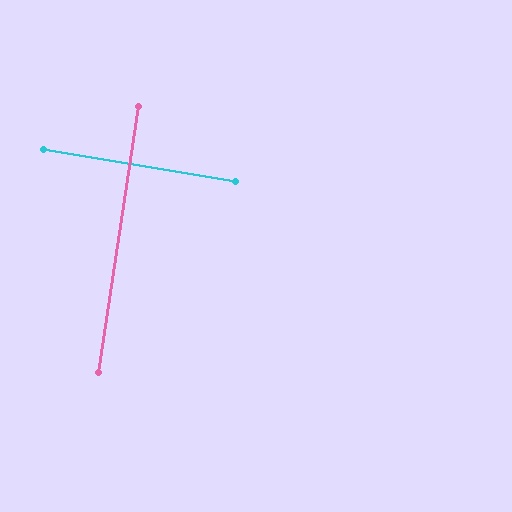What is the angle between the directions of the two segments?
Approximately 89 degrees.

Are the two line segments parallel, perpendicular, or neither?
Perpendicular — they meet at approximately 89°.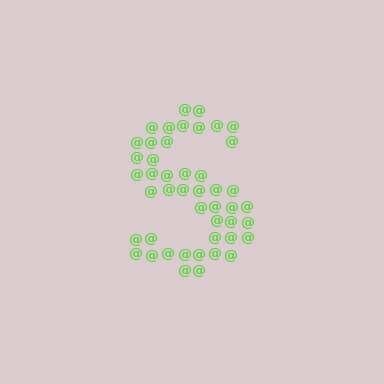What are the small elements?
The small elements are at signs.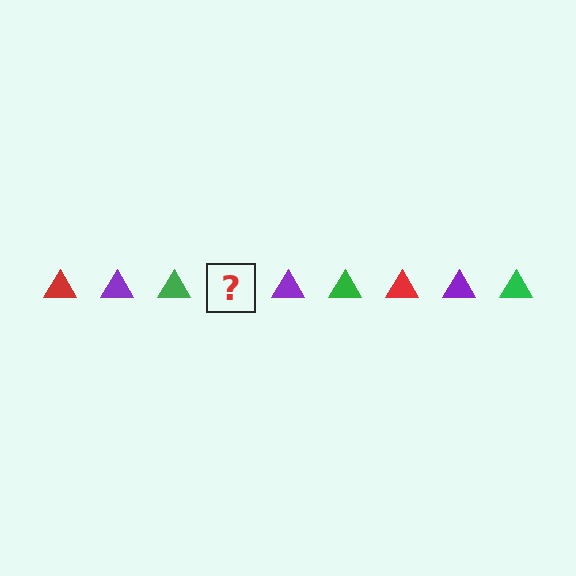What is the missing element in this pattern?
The missing element is a red triangle.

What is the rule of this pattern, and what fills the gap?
The rule is that the pattern cycles through red, purple, green triangles. The gap should be filled with a red triangle.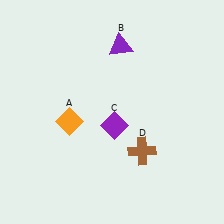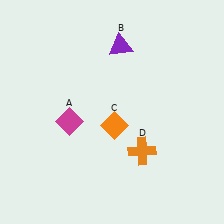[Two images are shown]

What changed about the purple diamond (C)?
In Image 1, C is purple. In Image 2, it changed to orange.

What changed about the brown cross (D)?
In Image 1, D is brown. In Image 2, it changed to orange.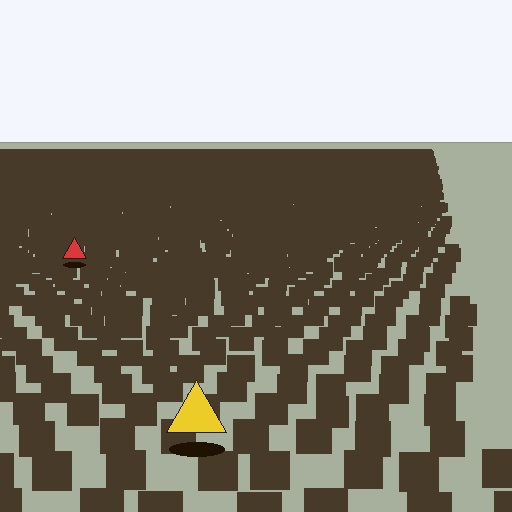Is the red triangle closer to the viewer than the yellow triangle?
No. The yellow triangle is closer — you can tell from the texture gradient: the ground texture is coarser near it.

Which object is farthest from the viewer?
The red triangle is farthest from the viewer. It appears smaller and the ground texture around it is denser.